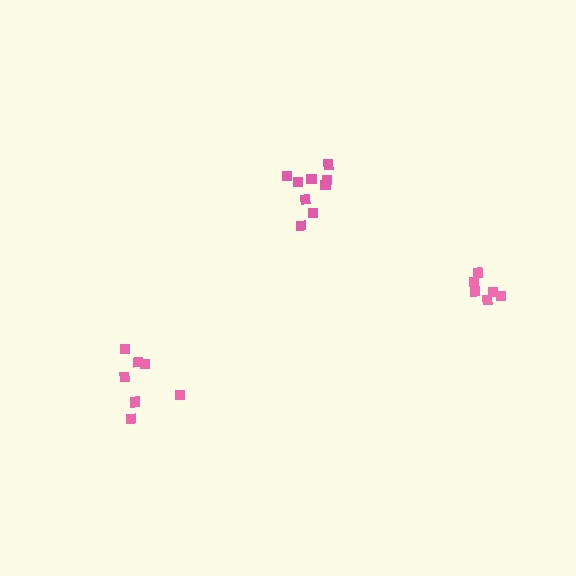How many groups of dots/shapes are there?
There are 3 groups.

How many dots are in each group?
Group 1: 9 dots, Group 2: 7 dots, Group 3: 6 dots (22 total).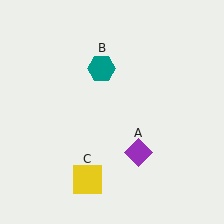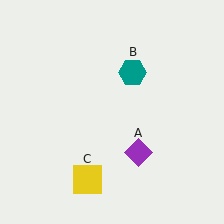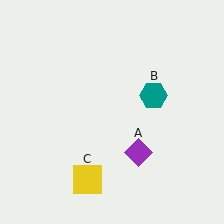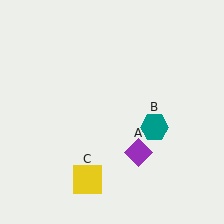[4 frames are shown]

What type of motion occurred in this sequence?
The teal hexagon (object B) rotated clockwise around the center of the scene.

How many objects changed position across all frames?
1 object changed position: teal hexagon (object B).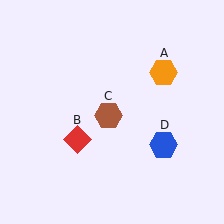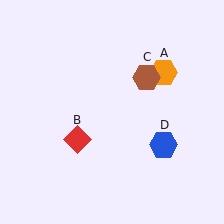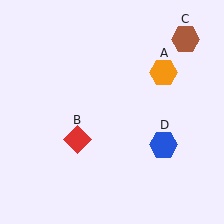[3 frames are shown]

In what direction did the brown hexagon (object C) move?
The brown hexagon (object C) moved up and to the right.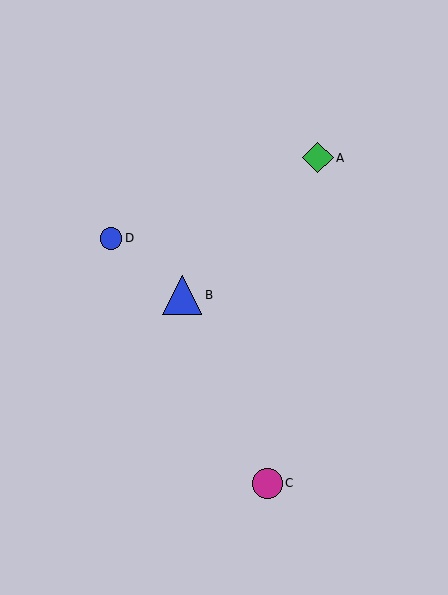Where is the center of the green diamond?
The center of the green diamond is at (318, 158).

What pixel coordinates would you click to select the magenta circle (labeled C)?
Click at (267, 483) to select the magenta circle C.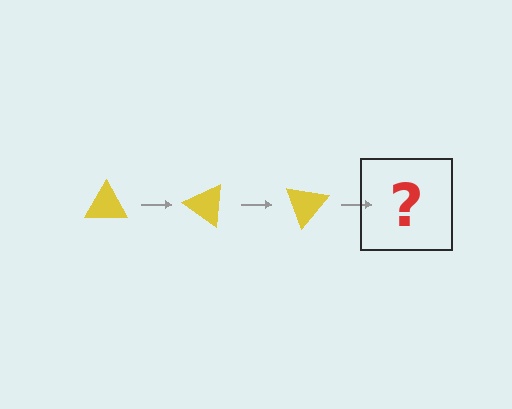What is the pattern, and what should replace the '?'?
The pattern is that the triangle rotates 35 degrees each step. The '?' should be a yellow triangle rotated 105 degrees.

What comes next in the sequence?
The next element should be a yellow triangle rotated 105 degrees.